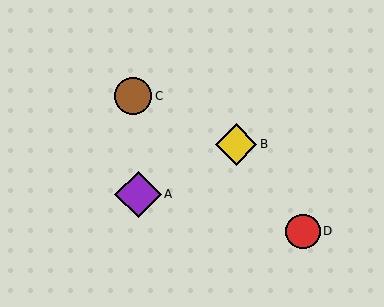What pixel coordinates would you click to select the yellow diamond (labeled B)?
Click at (236, 144) to select the yellow diamond B.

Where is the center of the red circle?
The center of the red circle is at (303, 231).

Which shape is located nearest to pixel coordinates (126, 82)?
The brown circle (labeled C) at (133, 96) is nearest to that location.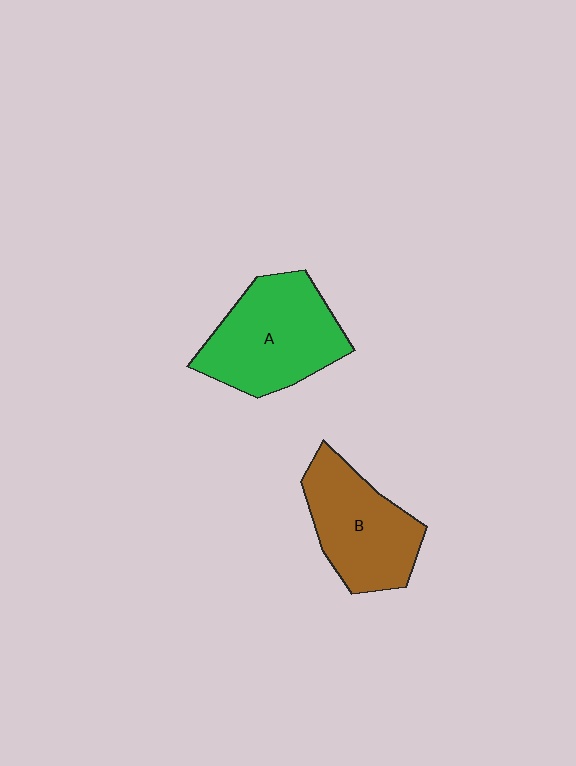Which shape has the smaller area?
Shape B (brown).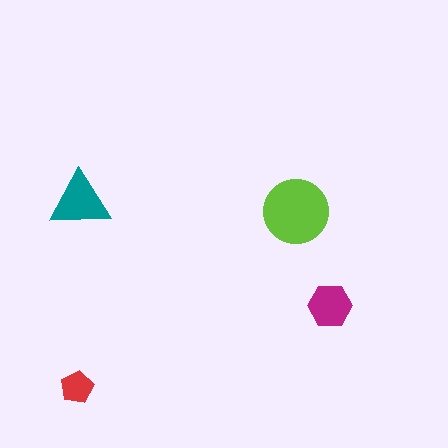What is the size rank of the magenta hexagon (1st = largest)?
3rd.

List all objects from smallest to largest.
The red pentagon, the magenta hexagon, the teal triangle, the lime circle.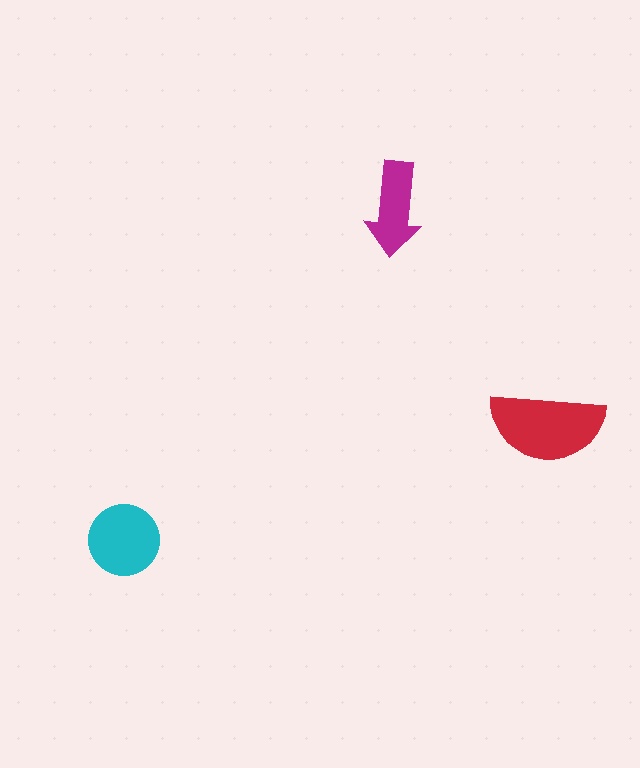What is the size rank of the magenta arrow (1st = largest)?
3rd.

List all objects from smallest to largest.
The magenta arrow, the cyan circle, the red semicircle.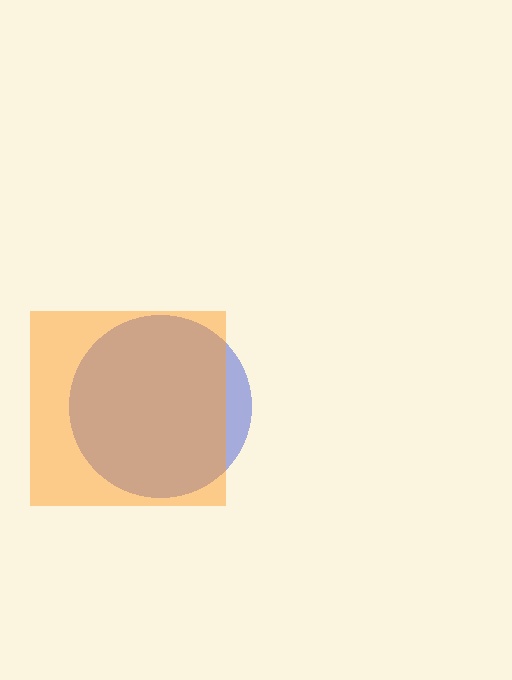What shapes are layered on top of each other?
The layered shapes are: a blue circle, an orange square.